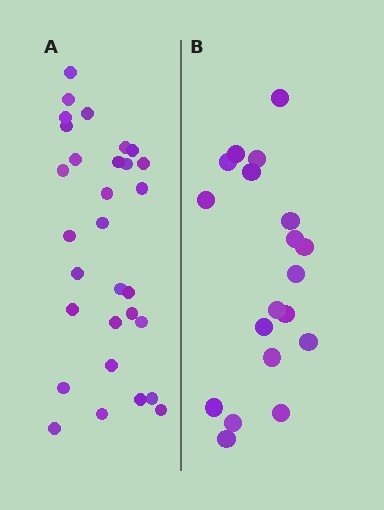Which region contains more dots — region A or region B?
Region A (the left region) has more dots.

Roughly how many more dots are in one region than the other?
Region A has roughly 12 or so more dots than region B.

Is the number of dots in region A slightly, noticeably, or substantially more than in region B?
Region A has substantially more. The ratio is roughly 1.6 to 1.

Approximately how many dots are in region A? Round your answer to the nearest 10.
About 30 dots.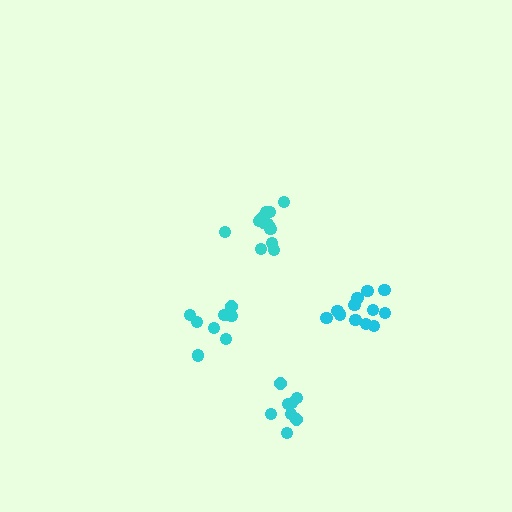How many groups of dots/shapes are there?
There are 4 groups.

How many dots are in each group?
Group 1: 13 dots, Group 2: 8 dots, Group 3: 13 dots, Group 4: 8 dots (42 total).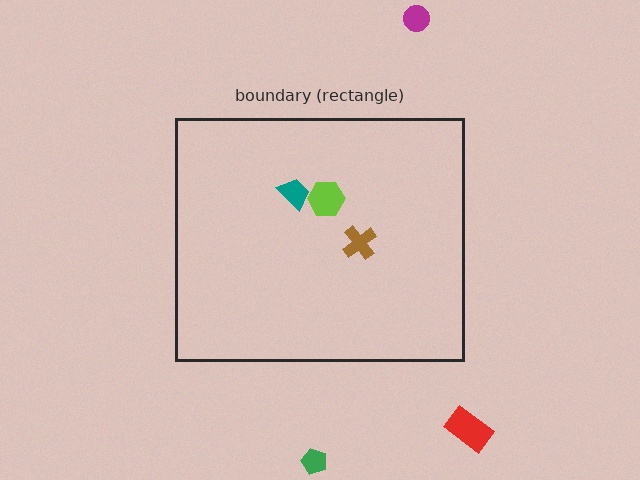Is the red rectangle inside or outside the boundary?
Outside.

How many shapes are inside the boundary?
3 inside, 3 outside.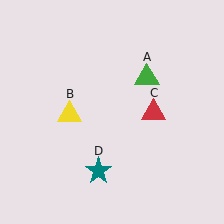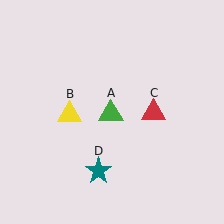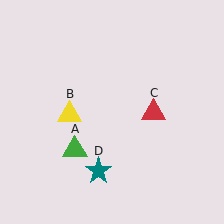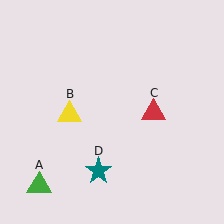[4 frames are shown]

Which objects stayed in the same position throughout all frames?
Yellow triangle (object B) and red triangle (object C) and teal star (object D) remained stationary.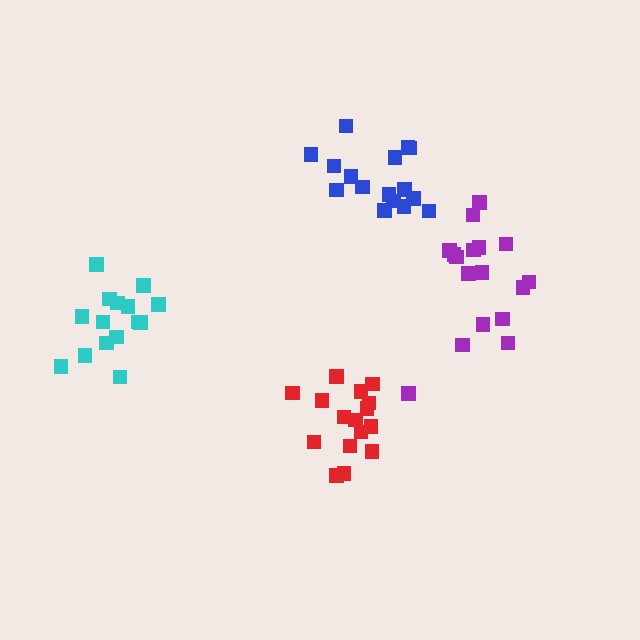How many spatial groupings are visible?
There are 4 spatial groupings.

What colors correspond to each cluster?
The clusters are colored: cyan, red, purple, blue.